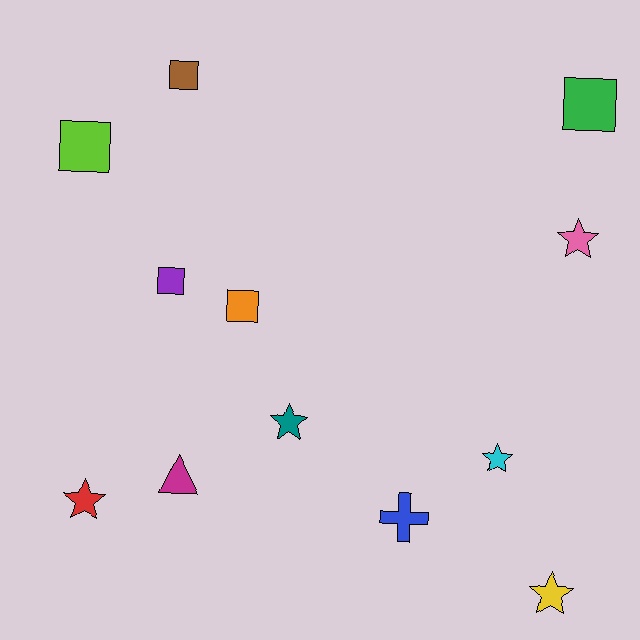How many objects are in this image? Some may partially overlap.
There are 12 objects.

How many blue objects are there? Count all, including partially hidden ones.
There is 1 blue object.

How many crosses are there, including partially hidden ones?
There is 1 cross.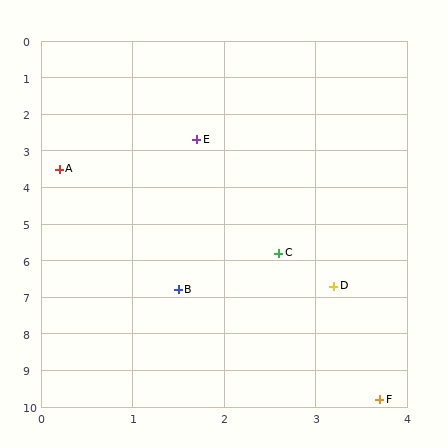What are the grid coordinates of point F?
Point F is at approximately (3.7, 9.8).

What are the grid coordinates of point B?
Point B is at approximately (1.5, 6.8).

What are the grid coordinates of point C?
Point C is at approximately (2.6, 5.8).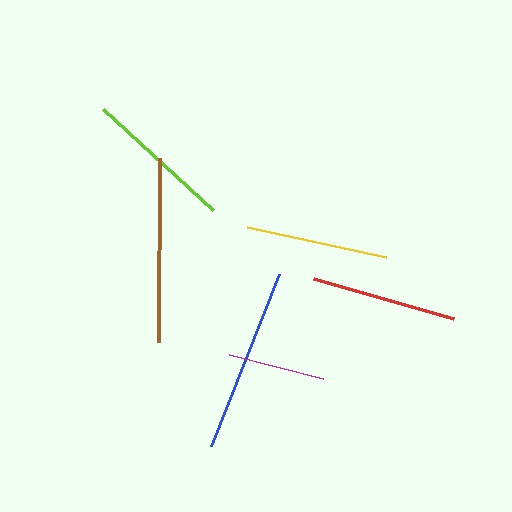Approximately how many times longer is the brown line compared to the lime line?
The brown line is approximately 1.2 times the length of the lime line.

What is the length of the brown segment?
The brown segment is approximately 185 pixels long.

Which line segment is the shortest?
The magenta line is the shortest at approximately 97 pixels.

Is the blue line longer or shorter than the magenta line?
The blue line is longer than the magenta line.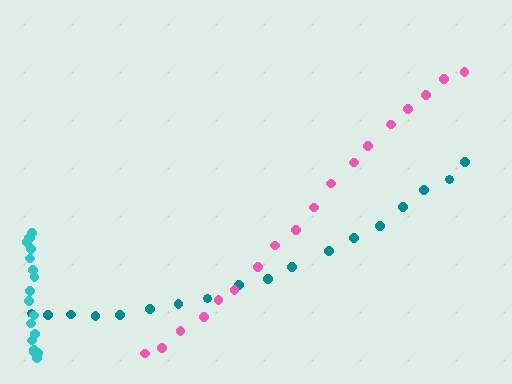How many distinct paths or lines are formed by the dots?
There are 3 distinct paths.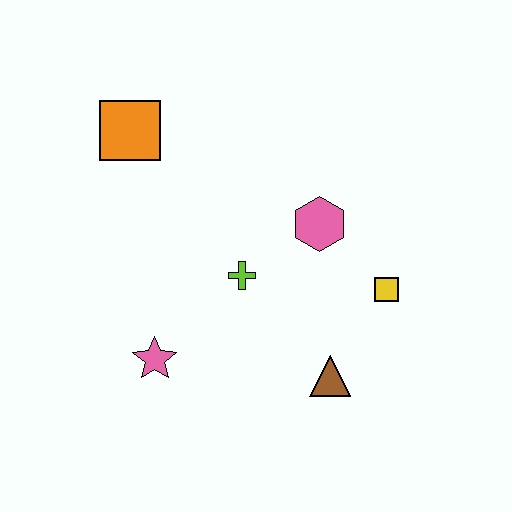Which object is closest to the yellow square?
The pink hexagon is closest to the yellow square.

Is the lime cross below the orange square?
Yes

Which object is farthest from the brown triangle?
The orange square is farthest from the brown triangle.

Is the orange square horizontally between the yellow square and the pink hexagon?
No